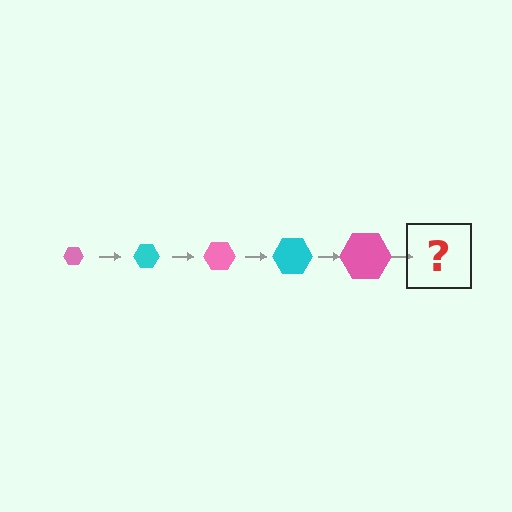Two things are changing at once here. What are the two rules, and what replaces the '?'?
The two rules are that the hexagon grows larger each step and the color cycles through pink and cyan. The '?' should be a cyan hexagon, larger than the previous one.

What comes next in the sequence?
The next element should be a cyan hexagon, larger than the previous one.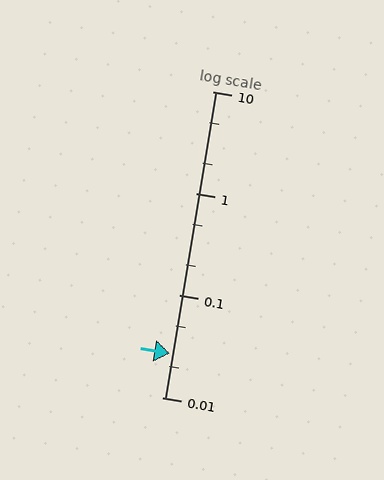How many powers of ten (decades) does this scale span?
The scale spans 3 decades, from 0.01 to 10.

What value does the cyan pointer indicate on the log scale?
The pointer indicates approximately 0.027.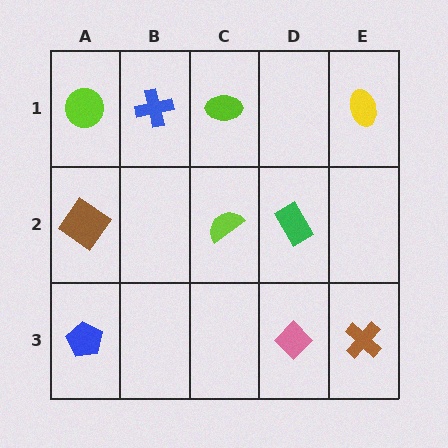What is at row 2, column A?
A brown diamond.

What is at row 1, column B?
A blue cross.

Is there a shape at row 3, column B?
No, that cell is empty.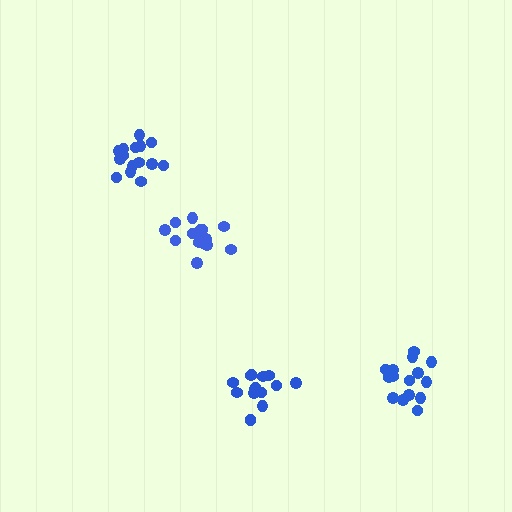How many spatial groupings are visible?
There are 4 spatial groupings.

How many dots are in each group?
Group 1: 16 dots, Group 2: 16 dots, Group 3: 16 dots, Group 4: 15 dots (63 total).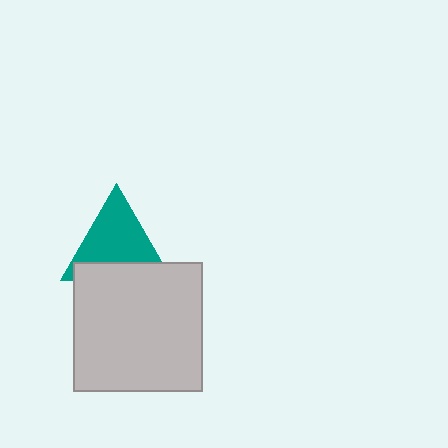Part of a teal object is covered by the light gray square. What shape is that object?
It is a triangle.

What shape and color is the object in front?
The object in front is a light gray square.